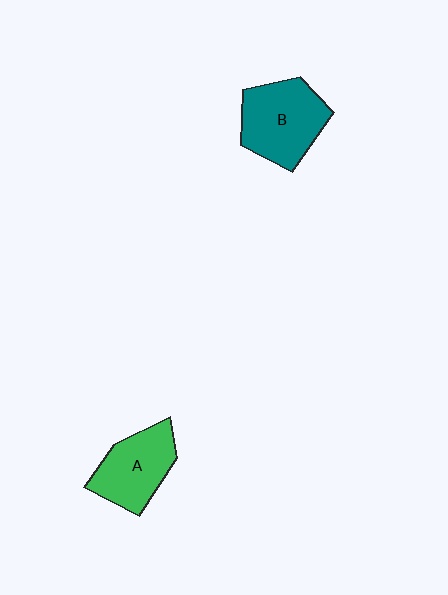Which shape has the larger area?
Shape B (teal).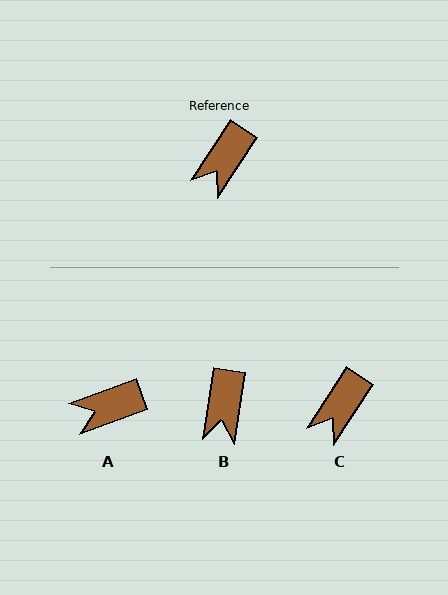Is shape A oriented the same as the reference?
No, it is off by about 37 degrees.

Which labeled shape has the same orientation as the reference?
C.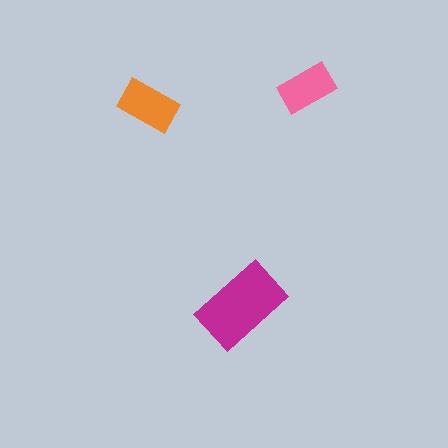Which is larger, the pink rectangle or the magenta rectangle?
The magenta one.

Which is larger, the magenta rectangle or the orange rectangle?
The magenta one.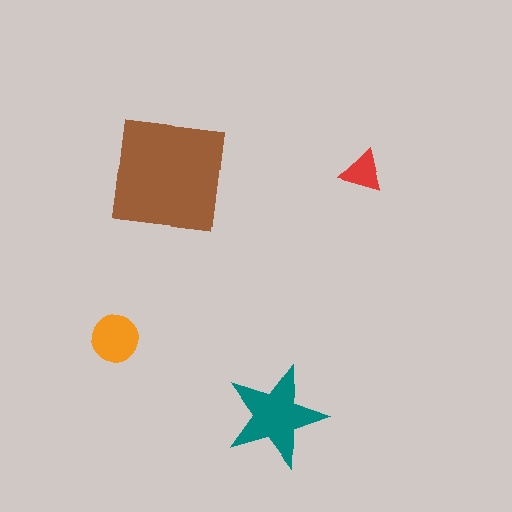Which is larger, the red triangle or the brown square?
The brown square.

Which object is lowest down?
The teal star is bottommost.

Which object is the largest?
The brown square.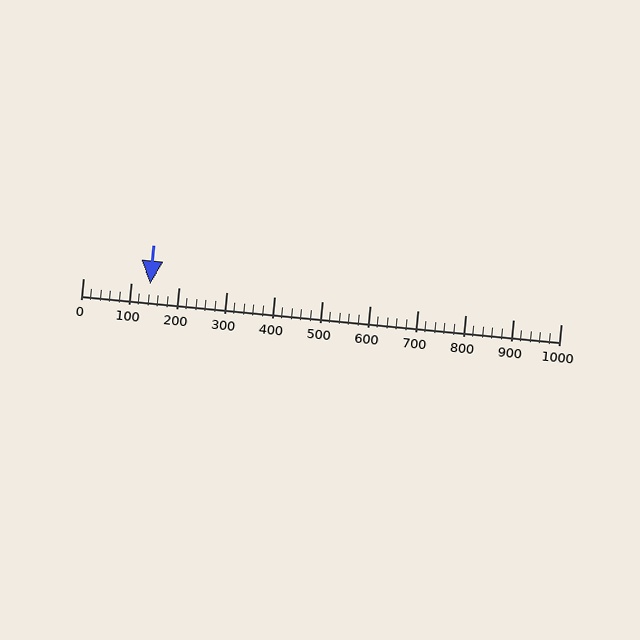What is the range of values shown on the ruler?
The ruler shows values from 0 to 1000.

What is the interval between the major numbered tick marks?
The major tick marks are spaced 100 units apart.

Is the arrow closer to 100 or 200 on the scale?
The arrow is closer to 100.